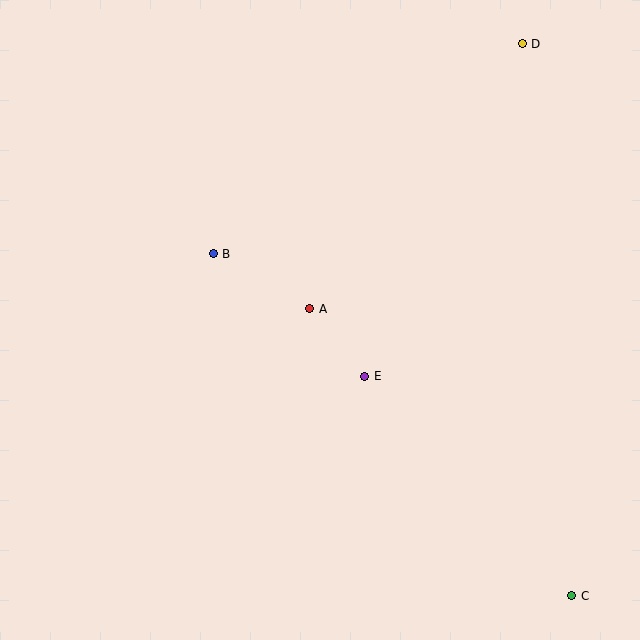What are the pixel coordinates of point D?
Point D is at (522, 44).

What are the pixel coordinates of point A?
Point A is at (310, 309).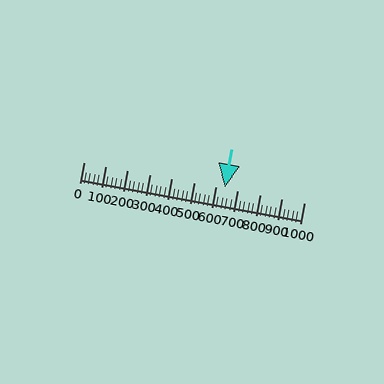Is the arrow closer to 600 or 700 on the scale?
The arrow is closer to 600.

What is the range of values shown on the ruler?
The ruler shows values from 0 to 1000.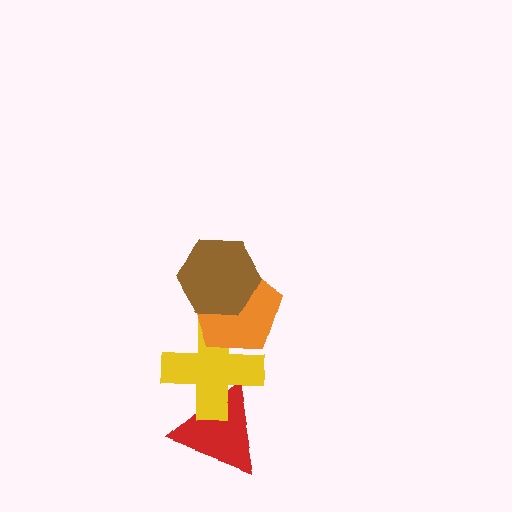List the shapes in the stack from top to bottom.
From top to bottom: the brown hexagon, the orange pentagon, the yellow cross, the red triangle.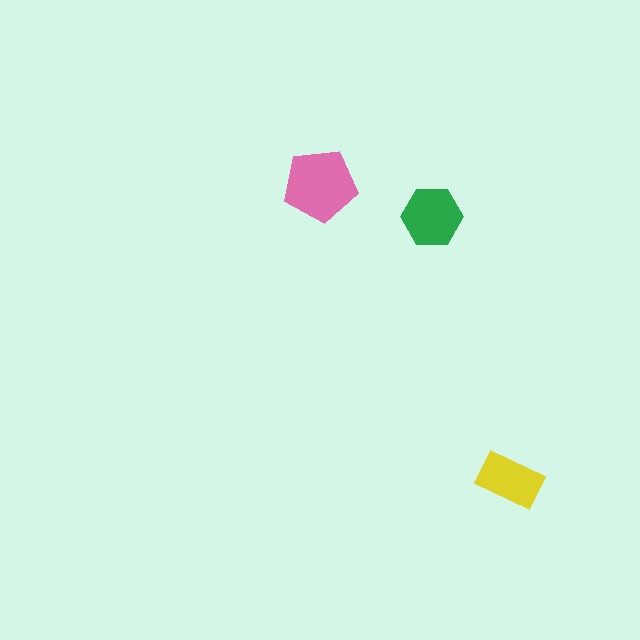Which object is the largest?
The pink pentagon.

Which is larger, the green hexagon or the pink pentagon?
The pink pentagon.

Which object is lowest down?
The yellow rectangle is bottommost.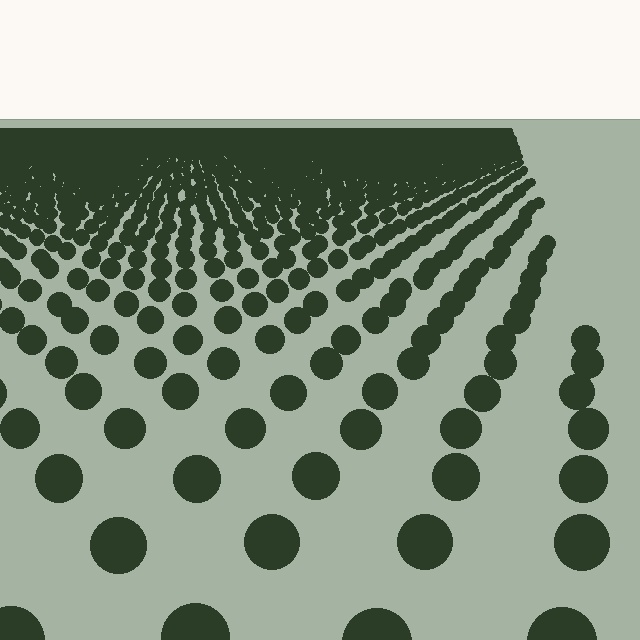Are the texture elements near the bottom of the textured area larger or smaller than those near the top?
Larger. Near the bottom, elements are closer to the viewer and appear at a bigger on-screen size.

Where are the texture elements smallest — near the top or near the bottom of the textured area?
Near the top.